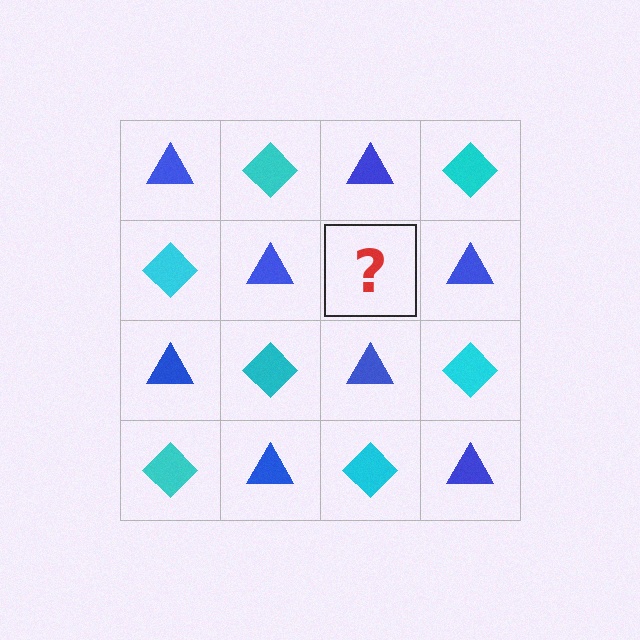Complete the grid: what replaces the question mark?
The question mark should be replaced with a cyan diamond.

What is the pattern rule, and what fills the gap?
The rule is that it alternates blue triangle and cyan diamond in a checkerboard pattern. The gap should be filled with a cyan diamond.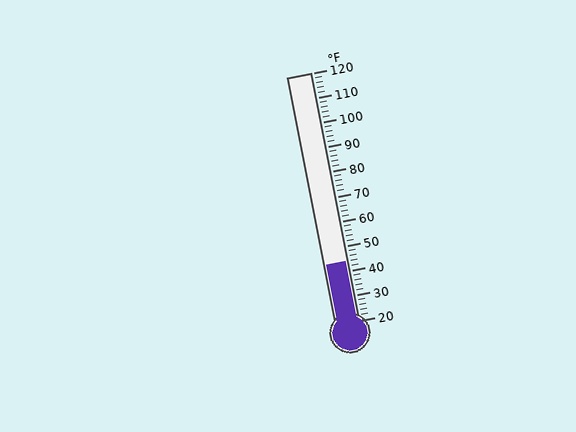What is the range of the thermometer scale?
The thermometer scale ranges from 20°F to 120°F.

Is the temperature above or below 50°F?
The temperature is below 50°F.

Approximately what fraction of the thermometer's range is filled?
The thermometer is filled to approximately 25% of its range.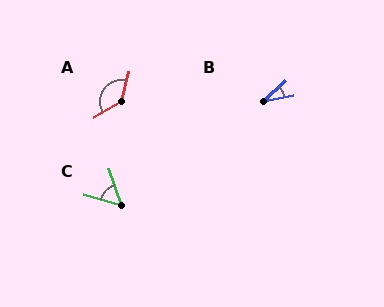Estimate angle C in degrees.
Approximately 56 degrees.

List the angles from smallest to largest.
B (33°), C (56°), A (134°).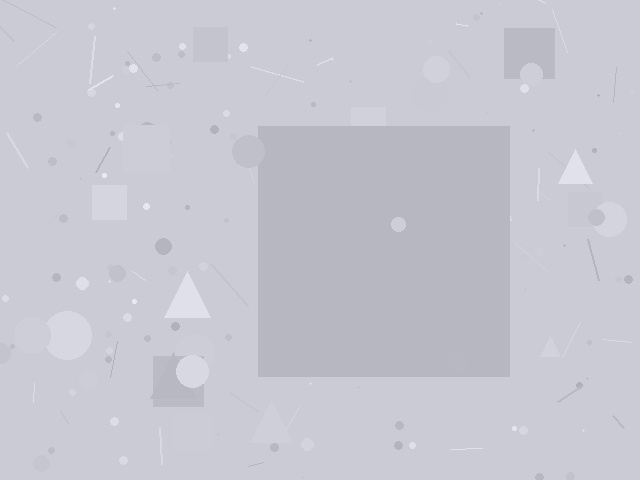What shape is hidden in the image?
A square is hidden in the image.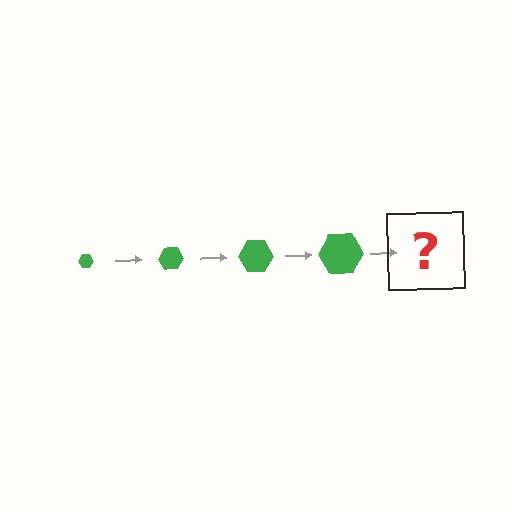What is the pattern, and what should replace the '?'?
The pattern is that the hexagon gets progressively larger each step. The '?' should be a green hexagon, larger than the previous one.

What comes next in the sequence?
The next element should be a green hexagon, larger than the previous one.